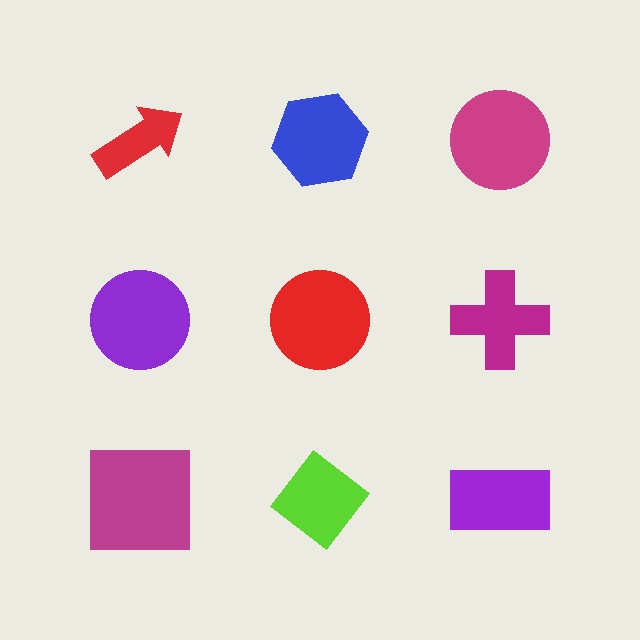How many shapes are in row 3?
3 shapes.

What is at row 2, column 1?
A purple circle.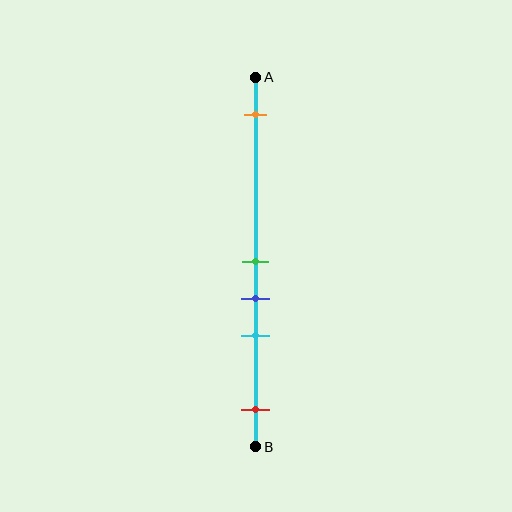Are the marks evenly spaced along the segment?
No, the marks are not evenly spaced.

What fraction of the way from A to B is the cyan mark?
The cyan mark is approximately 70% (0.7) of the way from A to B.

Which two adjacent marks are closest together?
The green and blue marks are the closest adjacent pair.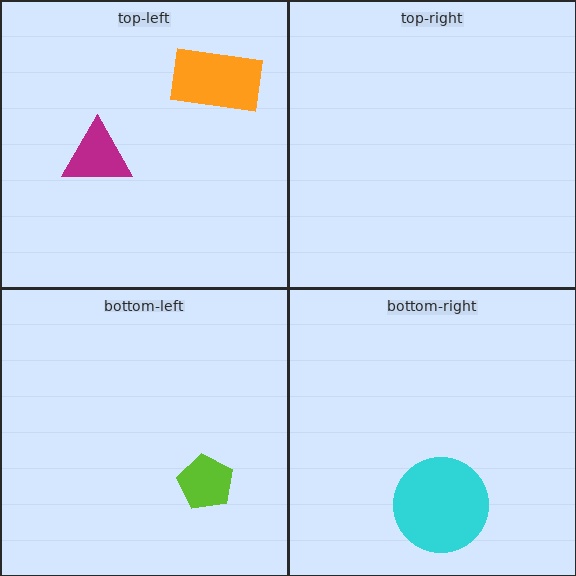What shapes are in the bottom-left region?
The lime pentagon.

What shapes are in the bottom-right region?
The cyan circle.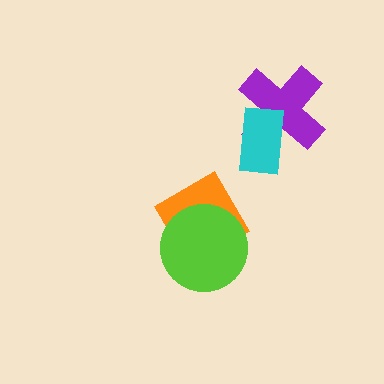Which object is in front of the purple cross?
The cyan rectangle is in front of the purple cross.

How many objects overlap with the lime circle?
1 object overlaps with the lime circle.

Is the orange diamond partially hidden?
Yes, it is partially covered by another shape.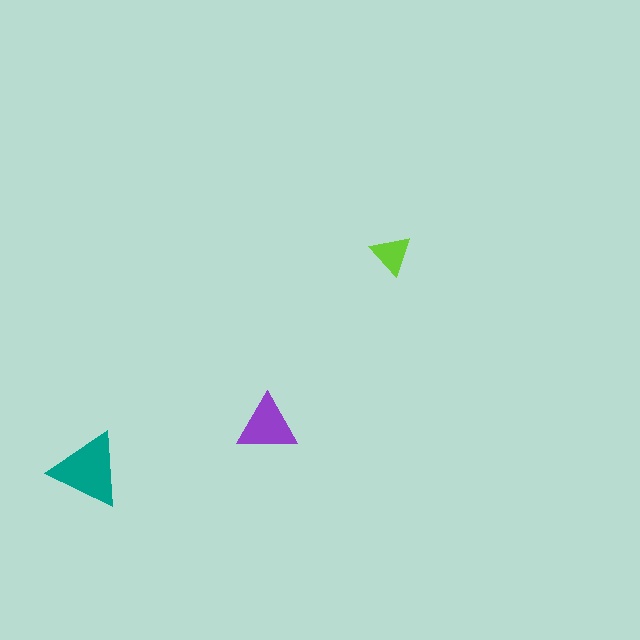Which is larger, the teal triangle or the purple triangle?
The teal one.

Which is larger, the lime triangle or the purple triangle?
The purple one.